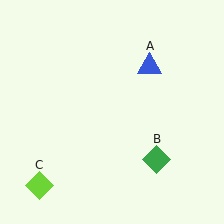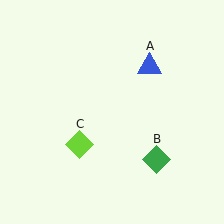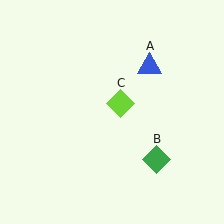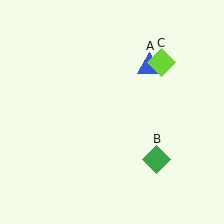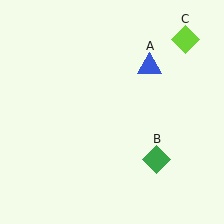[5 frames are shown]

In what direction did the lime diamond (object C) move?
The lime diamond (object C) moved up and to the right.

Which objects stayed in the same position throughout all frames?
Blue triangle (object A) and green diamond (object B) remained stationary.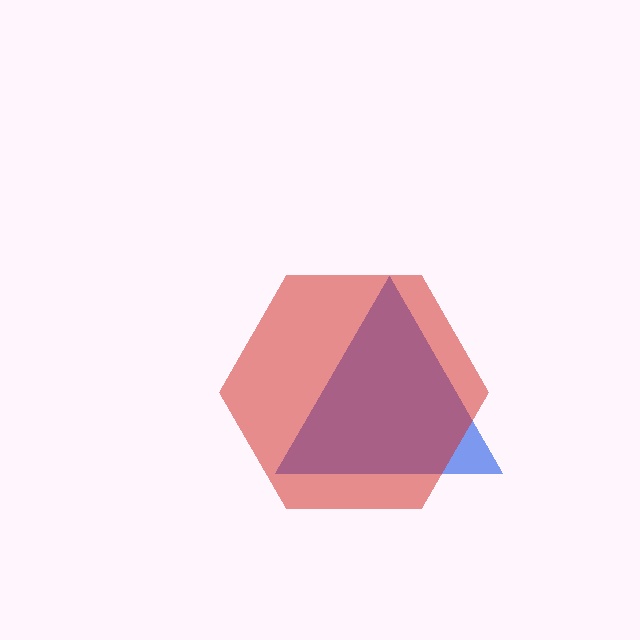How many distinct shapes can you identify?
There are 2 distinct shapes: a blue triangle, a red hexagon.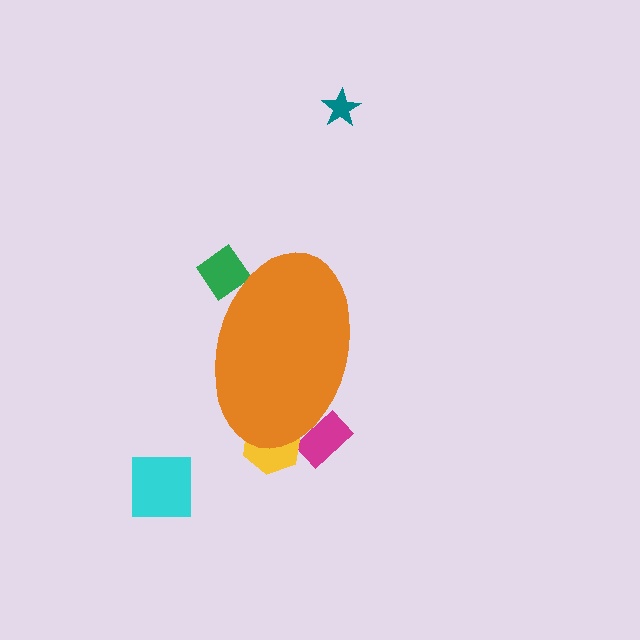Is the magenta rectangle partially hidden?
Yes, the magenta rectangle is partially hidden behind the orange ellipse.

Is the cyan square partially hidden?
No, the cyan square is fully visible.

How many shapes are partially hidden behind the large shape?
3 shapes are partially hidden.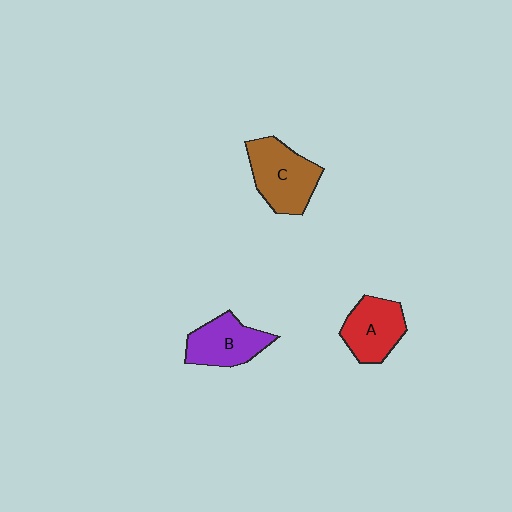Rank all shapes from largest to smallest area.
From largest to smallest: C (brown), A (red), B (purple).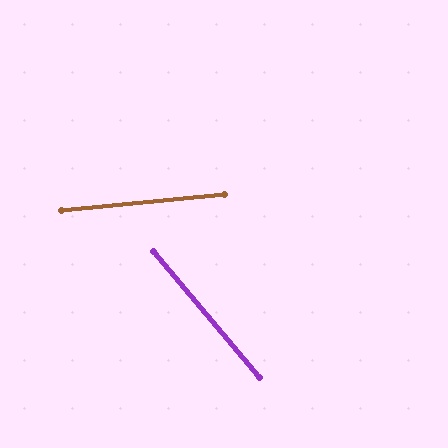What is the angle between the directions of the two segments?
Approximately 55 degrees.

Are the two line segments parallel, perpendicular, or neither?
Neither parallel nor perpendicular — they differ by about 55°.